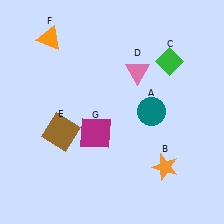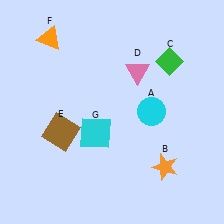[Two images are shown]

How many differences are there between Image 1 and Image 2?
There are 2 differences between the two images.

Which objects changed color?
A changed from teal to cyan. G changed from magenta to cyan.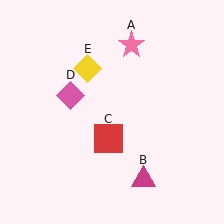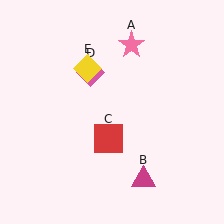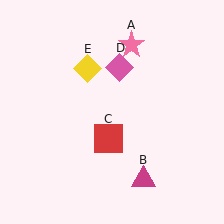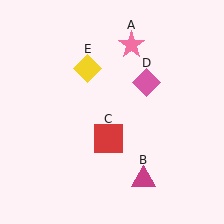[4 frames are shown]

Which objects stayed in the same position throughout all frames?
Pink star (object A) and magenta triangle (object B) and red square (object C) and yellow diamond (object E) remained stationary.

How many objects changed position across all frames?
1 object changed position: pink diamond (object D).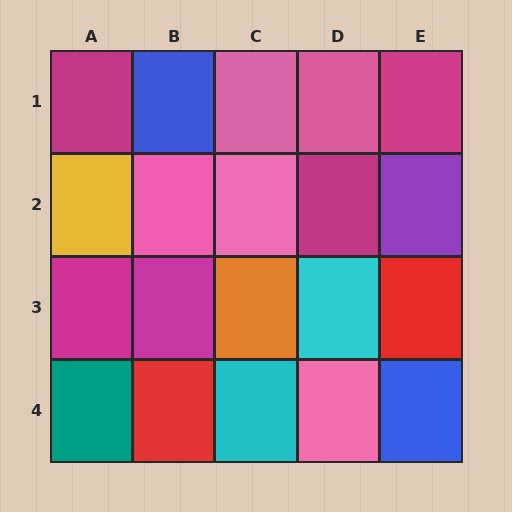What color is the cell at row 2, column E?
Purple.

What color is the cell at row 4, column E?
Blue.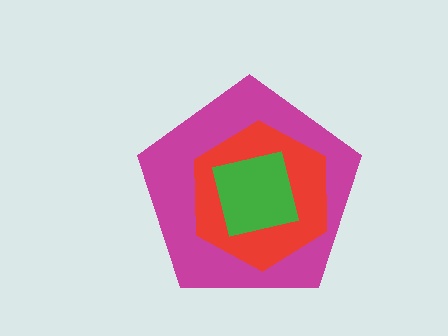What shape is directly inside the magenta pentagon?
The red hexagon.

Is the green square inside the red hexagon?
Yes.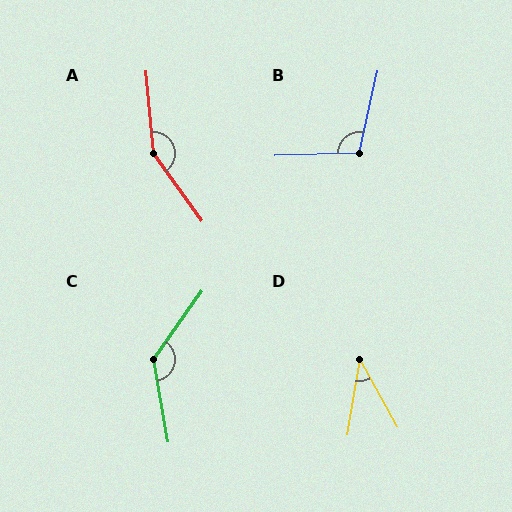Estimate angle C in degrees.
Approximately 134 degrees.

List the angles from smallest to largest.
D (38°), B (105°), C (134°), A (150°).